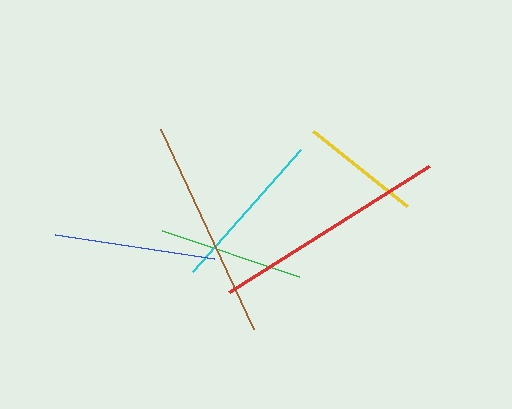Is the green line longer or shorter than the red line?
The red line is longer than the green line.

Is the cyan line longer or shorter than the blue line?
The cyan line is longer than the blue line.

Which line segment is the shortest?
The yellow line is the shortest at approximately 121 pixels.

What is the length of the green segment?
The green segment is approximately 145 pixels long.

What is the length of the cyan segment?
The cyan segment is approximately 163 pixels long.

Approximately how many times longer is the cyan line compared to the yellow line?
The cyan line is approximately 1.4 times the length of the yellow line.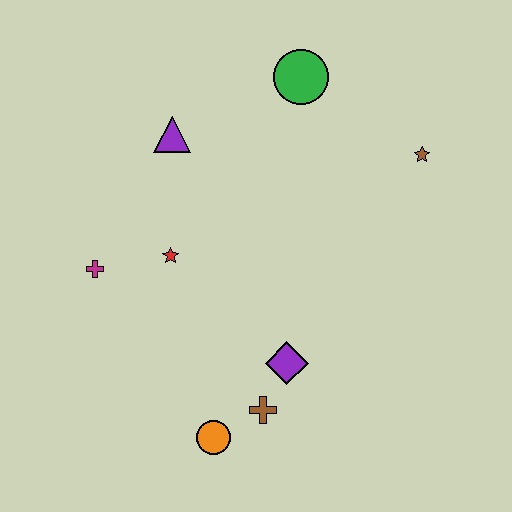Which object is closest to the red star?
The magenta cross is closest to the red star.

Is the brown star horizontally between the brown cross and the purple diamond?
No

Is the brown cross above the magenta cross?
No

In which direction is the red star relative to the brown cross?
The red star is above the brown cross.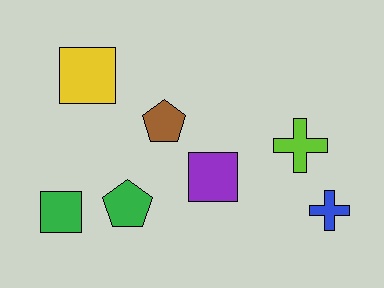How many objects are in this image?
There are 7 objects.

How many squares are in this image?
There are 3 squares.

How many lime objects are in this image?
There is 1 lime object.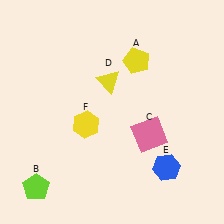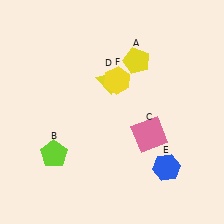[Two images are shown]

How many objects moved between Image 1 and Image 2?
2 objects moved between the two images.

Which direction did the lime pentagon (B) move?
The lime pentagon (B) moved up.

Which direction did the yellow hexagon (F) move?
The yellow hexagon (F) moved up.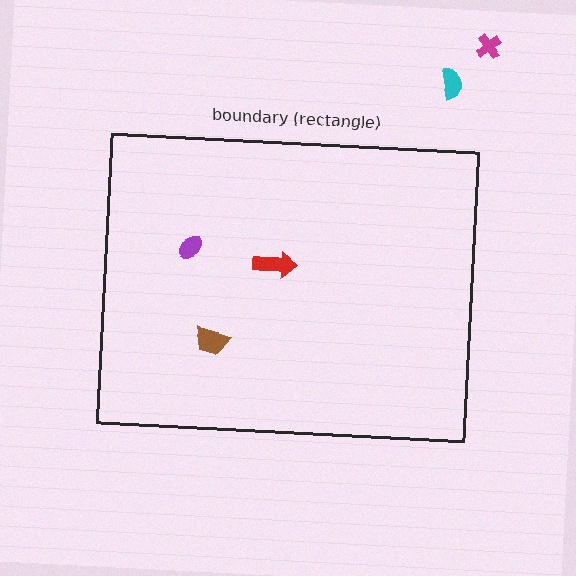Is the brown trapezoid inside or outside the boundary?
Inside.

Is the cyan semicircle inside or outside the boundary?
Outside.